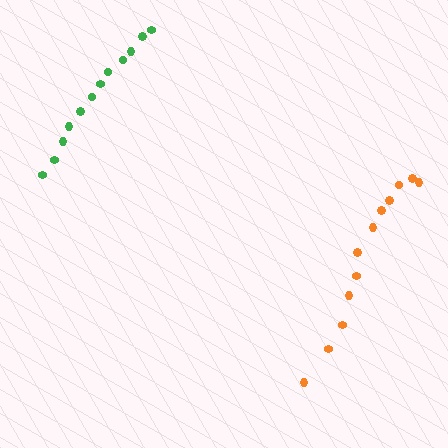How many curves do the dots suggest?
There are 2 distinct paths.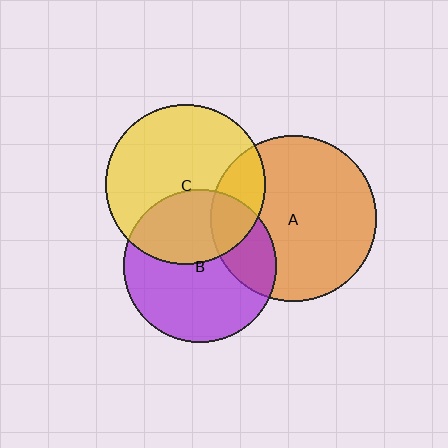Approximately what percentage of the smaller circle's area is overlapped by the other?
Approximately 35%.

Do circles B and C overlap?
Yes.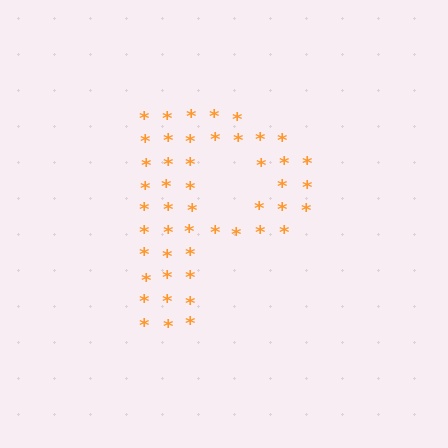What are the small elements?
The small elements are asterisks.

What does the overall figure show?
The overall figure shows the letter P.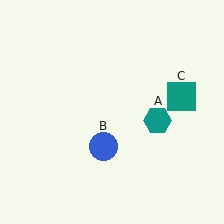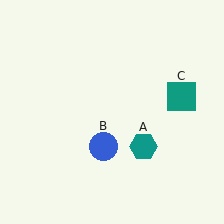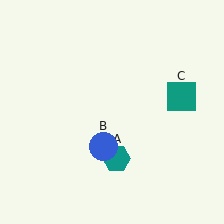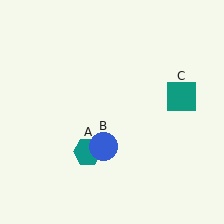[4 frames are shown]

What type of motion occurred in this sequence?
The teal hexagon (object A) rotated clockwise around the center of the scene.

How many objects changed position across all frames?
1 object changed position: teal hexagon (object A).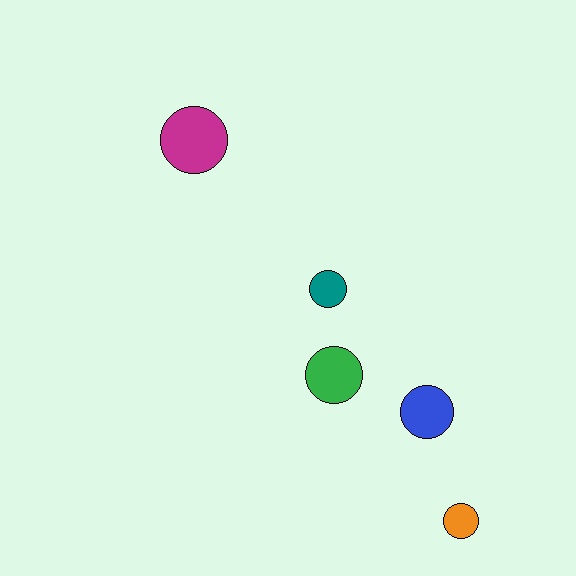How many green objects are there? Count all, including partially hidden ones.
There is 1 green object.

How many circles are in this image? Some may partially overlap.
There are 5 circles.